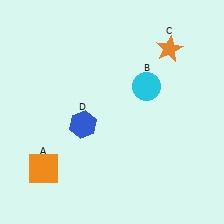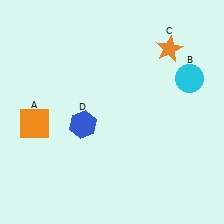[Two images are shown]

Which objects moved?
The objects that moved are: the orange square (A), the cyan circle (B).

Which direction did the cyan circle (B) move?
The cyan circle (B) moved right.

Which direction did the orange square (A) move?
The orange square (A) moved up.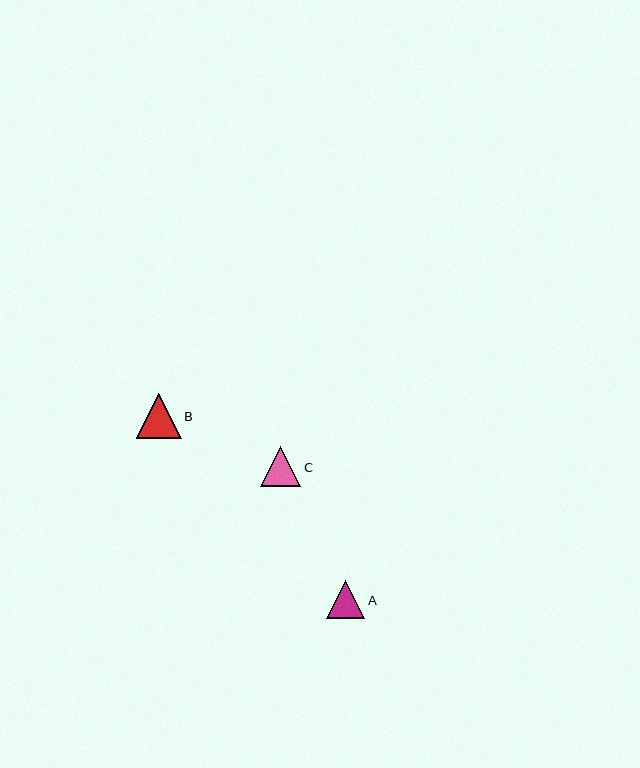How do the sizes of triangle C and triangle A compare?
Triangle C and triangle A are approximately the same size.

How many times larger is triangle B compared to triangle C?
Triangle B is approximately 1.1 times the size of triangle C.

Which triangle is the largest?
Triangle B is the largest with a size of approximately 45 pixels.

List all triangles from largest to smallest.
From largest to smallest: B, C, A.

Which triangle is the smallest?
Triangle A is the smallest with a size of approximately 38 pixels.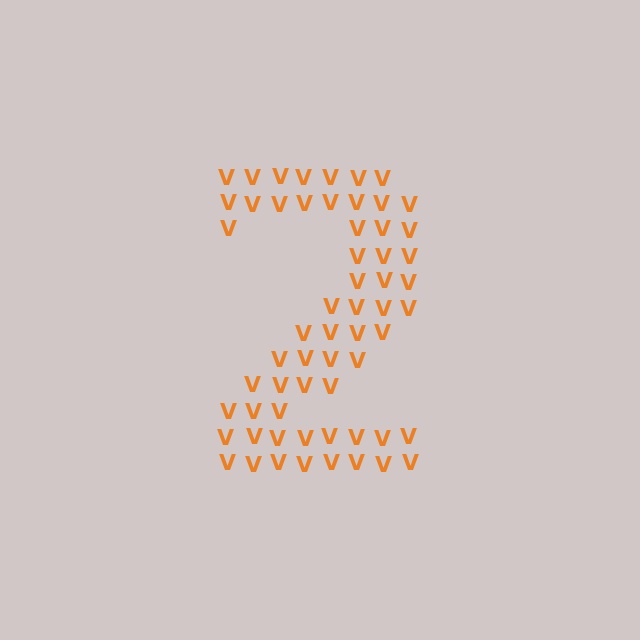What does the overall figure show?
The overall figure shows the digit 2.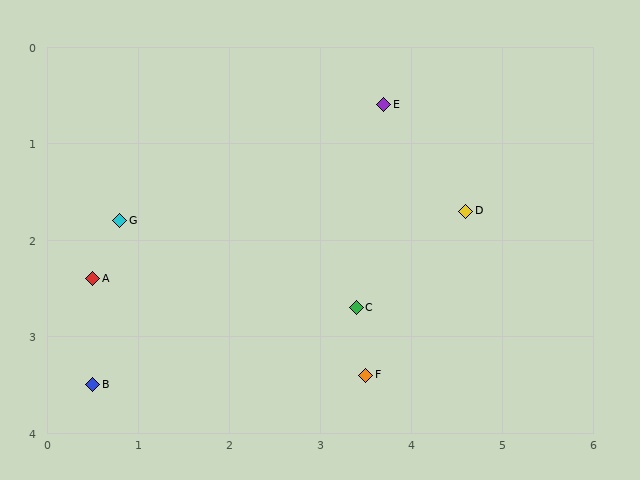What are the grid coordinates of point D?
Point D is at approximately (4.6, 1.7).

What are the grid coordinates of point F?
Point F is at approximately (3.5, 3.4).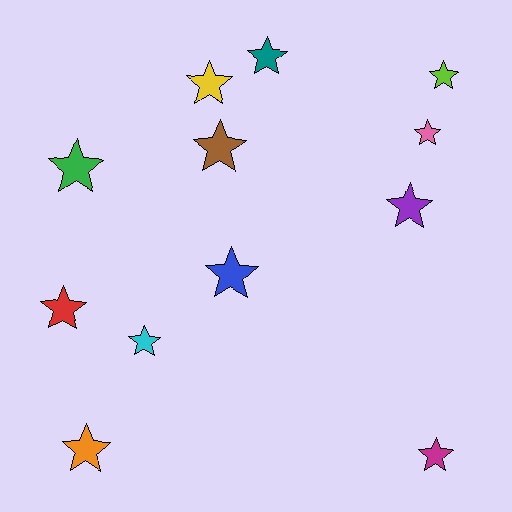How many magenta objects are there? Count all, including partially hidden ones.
There is 1 magenta object.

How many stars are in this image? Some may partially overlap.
There are 12 stars.